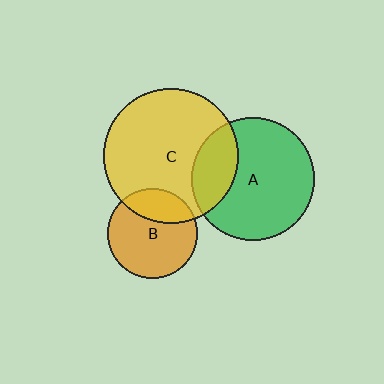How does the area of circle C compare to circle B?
Approximately 2.3 times.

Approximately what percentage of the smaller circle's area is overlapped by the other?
Approximately 25%.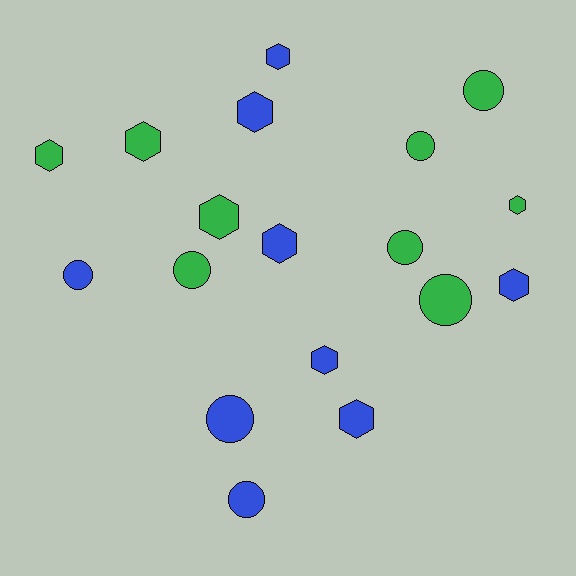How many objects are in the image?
There are 18 objects.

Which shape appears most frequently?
Hexagon, with 10 objects.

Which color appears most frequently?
Blue, with 9 objects.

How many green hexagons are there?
There are 4 green hexagons.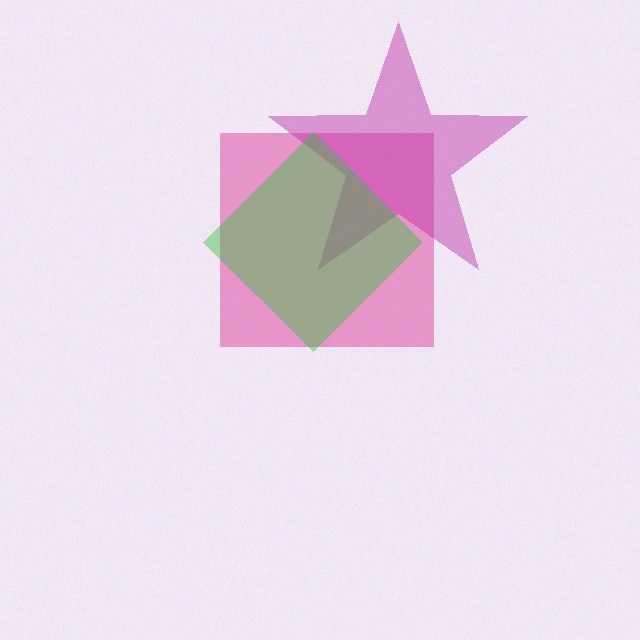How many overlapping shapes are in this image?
There are 3 overlapping shapes in the image.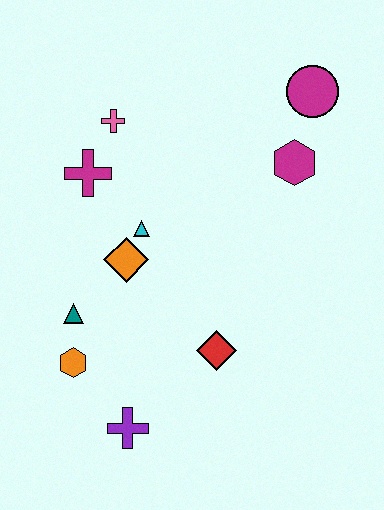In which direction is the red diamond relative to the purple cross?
The red diamond is to the right of the purple cross.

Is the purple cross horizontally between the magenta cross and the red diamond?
Yes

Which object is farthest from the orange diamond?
The magenta circle is farthest from the orange diamond.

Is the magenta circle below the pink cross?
No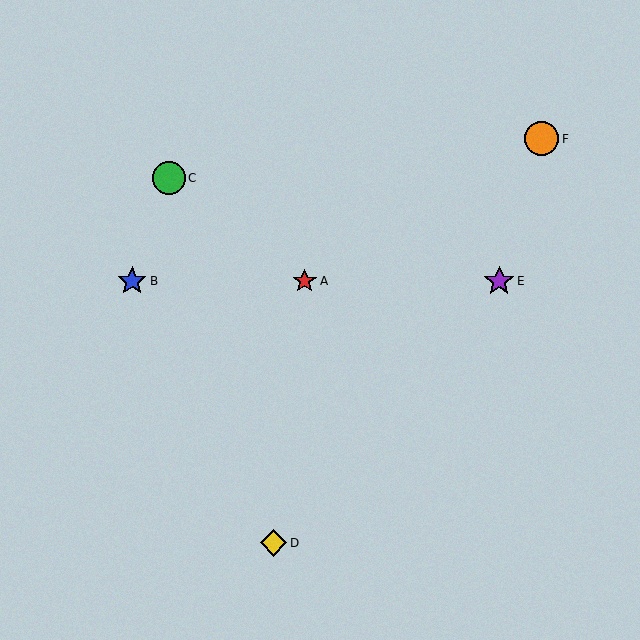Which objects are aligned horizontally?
Objects A, B, E are aligned horizontally.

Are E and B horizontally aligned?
Yes, both are at y≈281.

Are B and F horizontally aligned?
No, B is at y≈281 and F is at y≈139.